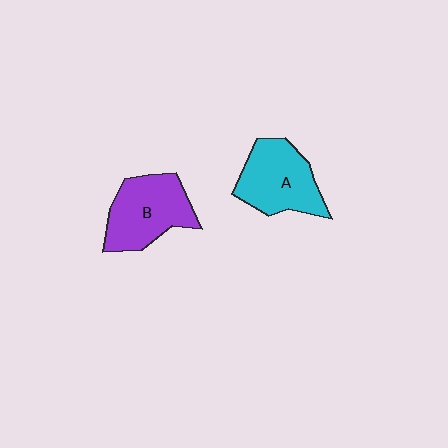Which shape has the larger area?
Shape B (purple).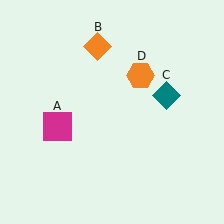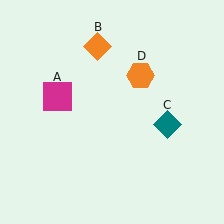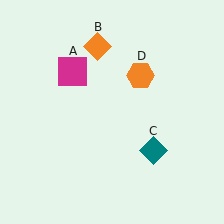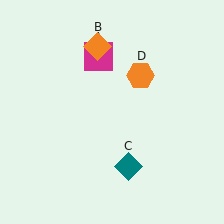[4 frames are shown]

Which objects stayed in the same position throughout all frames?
Orange diamond (object B) and orange hexagon (object D) remained stationary.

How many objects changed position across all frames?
2 objects changed position: magenta square (object A), teal diamond (object C).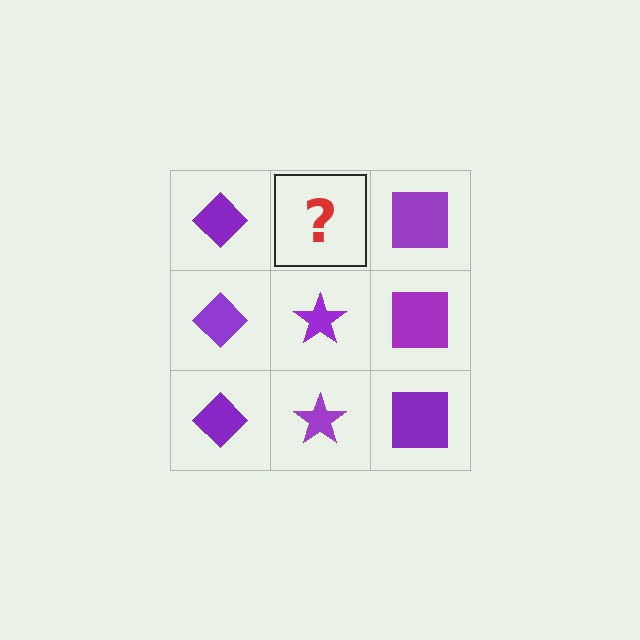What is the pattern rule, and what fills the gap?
The rule is that each column has a consistent shape. The gap should be filled with a purple star.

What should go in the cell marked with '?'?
The missing cell should contain a purple star.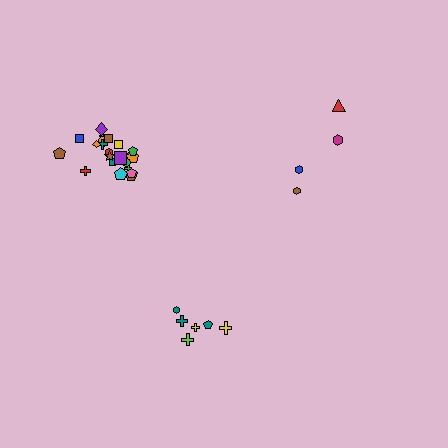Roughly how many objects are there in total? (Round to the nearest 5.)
Roughly 30 objects in total.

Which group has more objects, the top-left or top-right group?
The top-left group.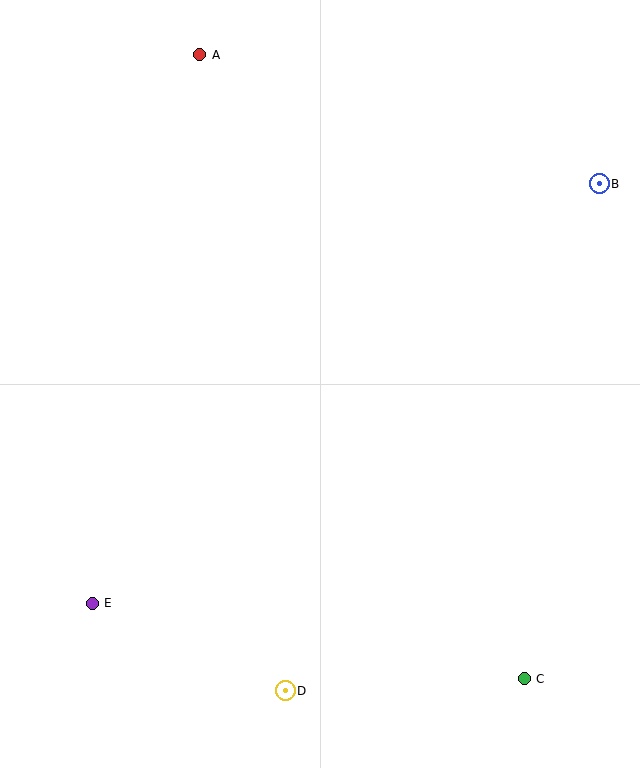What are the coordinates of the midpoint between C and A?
The midpoint between C and A is at (362, 367).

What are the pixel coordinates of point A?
Point A is at (200, 55).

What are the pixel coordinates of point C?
Point C is at (524, 679).